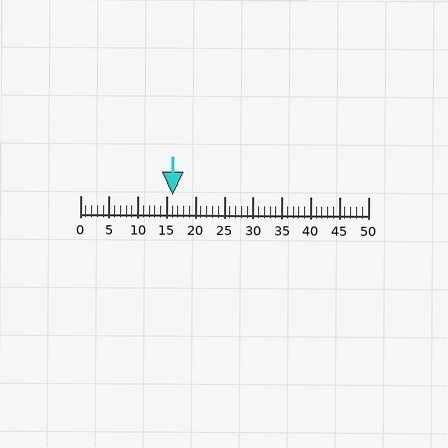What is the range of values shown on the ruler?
The ruler shows values from 0 to 50.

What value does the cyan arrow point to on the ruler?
The cyan arrow points to approximately 16.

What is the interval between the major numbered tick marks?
The major tick marks are spaced 5 units apart.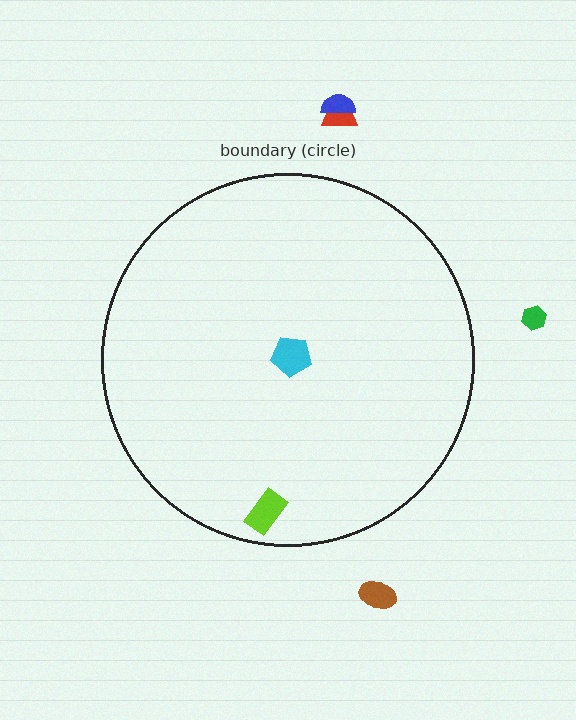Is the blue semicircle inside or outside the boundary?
Outside.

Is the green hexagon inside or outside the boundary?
Outside.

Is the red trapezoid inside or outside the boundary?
Outside.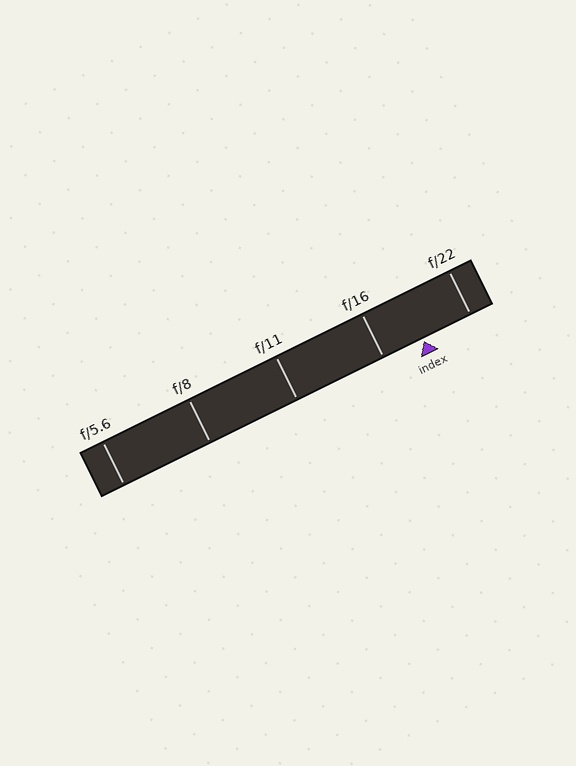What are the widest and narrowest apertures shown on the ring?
The widest aperture shown is f/5.6 and the narrowest is f/22.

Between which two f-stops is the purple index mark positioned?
The index mark is between f/16 and f/22.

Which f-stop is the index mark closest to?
The index mark is closest to f/16.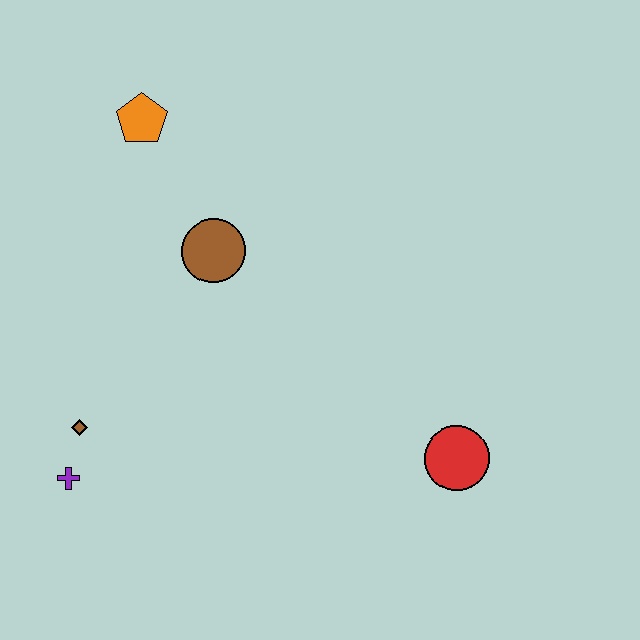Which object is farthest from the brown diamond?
The red circle is farthest from the brown diamond.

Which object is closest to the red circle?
The brown circle is closest to the red circle.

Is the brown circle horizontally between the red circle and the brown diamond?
Yes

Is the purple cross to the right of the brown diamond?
No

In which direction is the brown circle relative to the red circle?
The brown circle is to the left of the red circle.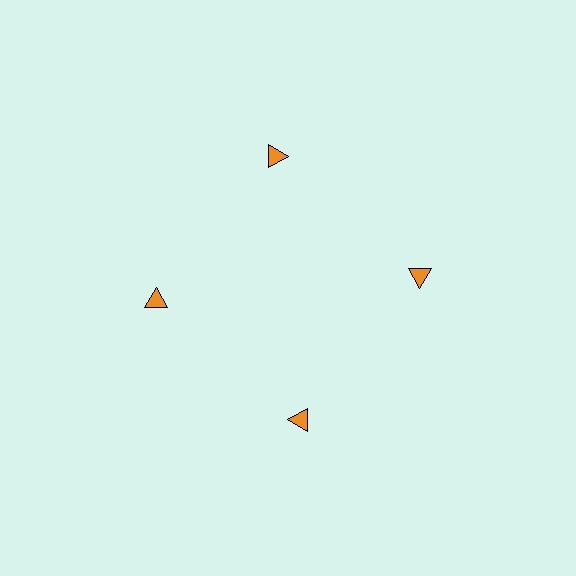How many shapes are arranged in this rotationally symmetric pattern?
There are 4 shapes, arranged in 4 groups of 1.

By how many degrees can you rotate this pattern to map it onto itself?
The pattern maps onto itself every 90 degrees of rotation.